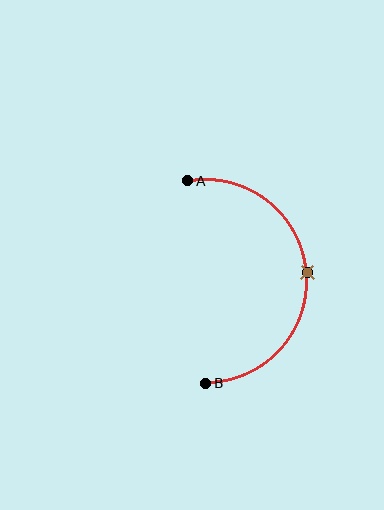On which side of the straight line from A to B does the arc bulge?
The arc bulges to the right of the straight line connecting A and B.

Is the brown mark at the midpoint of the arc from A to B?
Yes. The brown mark lies on the arc at equal arc-length from both A and B — it is the arc midpoint.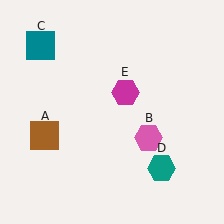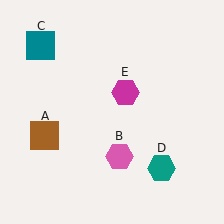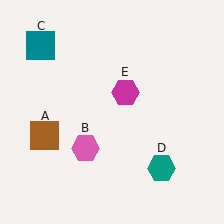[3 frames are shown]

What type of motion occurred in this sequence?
The pink hexagon (object B) rotated clockwise around the center of the scene.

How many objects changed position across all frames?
1 object changed position: pink hexagon (object B).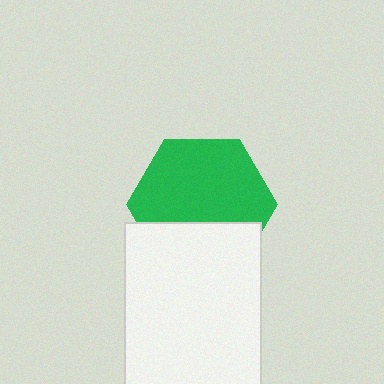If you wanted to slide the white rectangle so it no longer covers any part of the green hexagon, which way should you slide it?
Slide it down — that is the most direct way to separate the two shapes.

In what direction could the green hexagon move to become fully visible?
The green hexagon could move up. That would shift it out from behind the white rectangle entirely.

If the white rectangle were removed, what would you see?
You would see the complete green hexagon.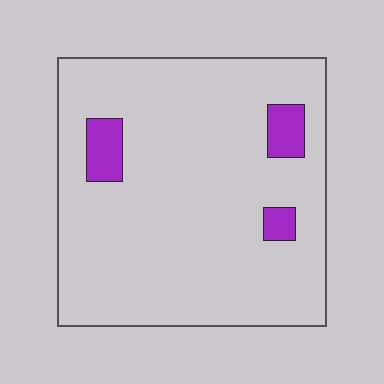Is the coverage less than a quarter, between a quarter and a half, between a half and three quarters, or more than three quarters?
Less than a quarter.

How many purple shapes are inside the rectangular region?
3.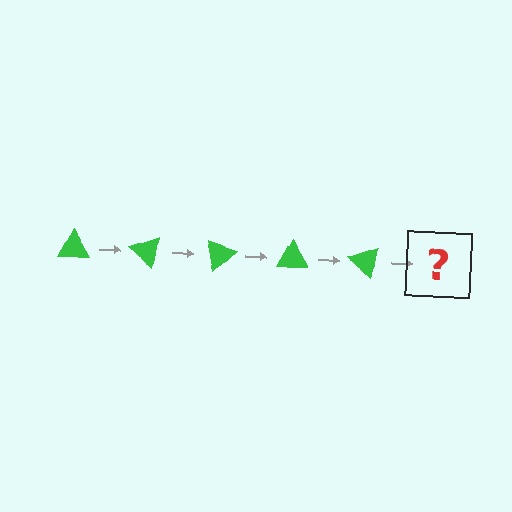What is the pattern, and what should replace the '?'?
The pattern is that the triangle rotates 40 degrees each step. The '?' should be a green triangle rotated 200 degrees.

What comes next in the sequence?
The next element should be a green triangle rotated 200 degrees.